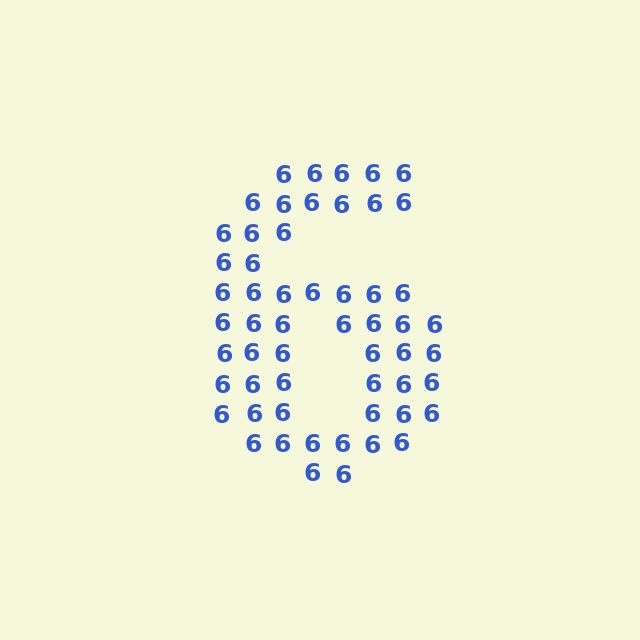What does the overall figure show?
The overall figure shows the digit 6.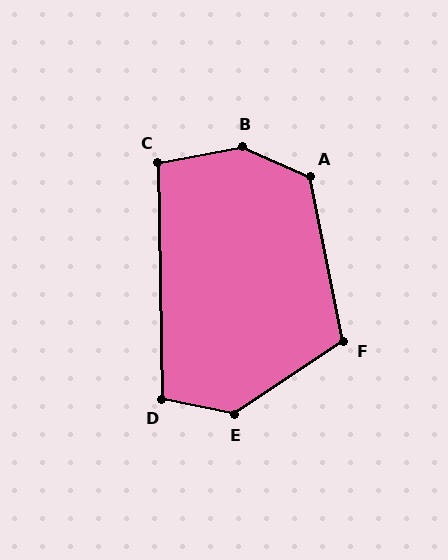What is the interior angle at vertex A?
Approximately 125 degrees (obtuse).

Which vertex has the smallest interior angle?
C, at approximately 100 degrees.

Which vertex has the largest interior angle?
B, at approximately 145 degrees.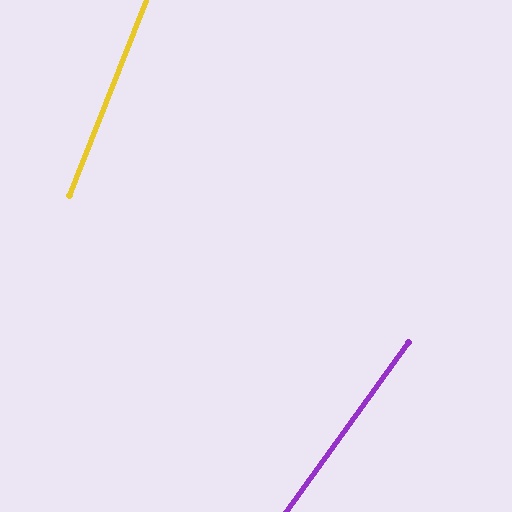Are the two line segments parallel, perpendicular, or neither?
Neither parallel nor perpendicular — they differ by about 14°.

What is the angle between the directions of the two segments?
Approximately 14 degrees.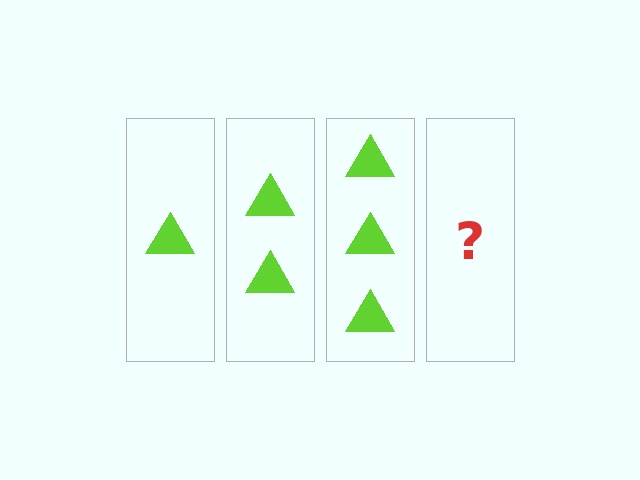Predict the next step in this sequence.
The next step is 4 triangles.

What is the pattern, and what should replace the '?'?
The pattern is that each step adds one more triangle. The '?' should be 4 triangles.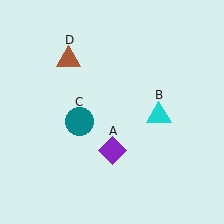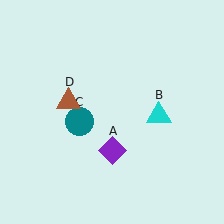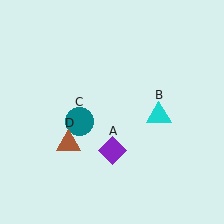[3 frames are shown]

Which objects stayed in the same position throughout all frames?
Purple diamond (object A) and cyan triangle (object B) and teal circle (object C) remained stationary.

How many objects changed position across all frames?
1 object changed position: brown triangle (object D).